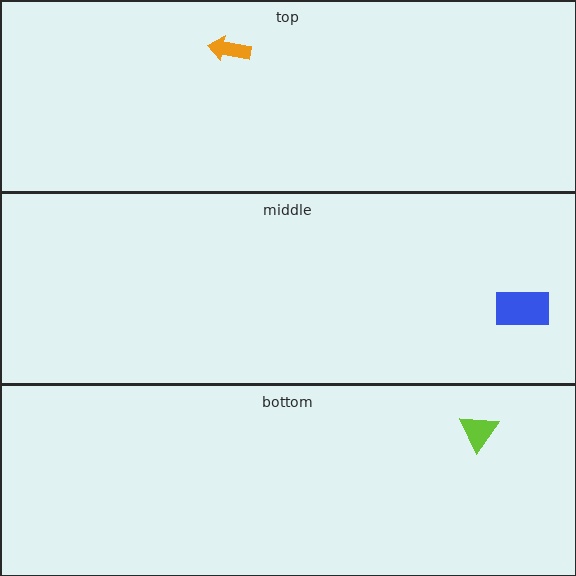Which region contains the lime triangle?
The bottom region.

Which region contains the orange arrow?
The top region.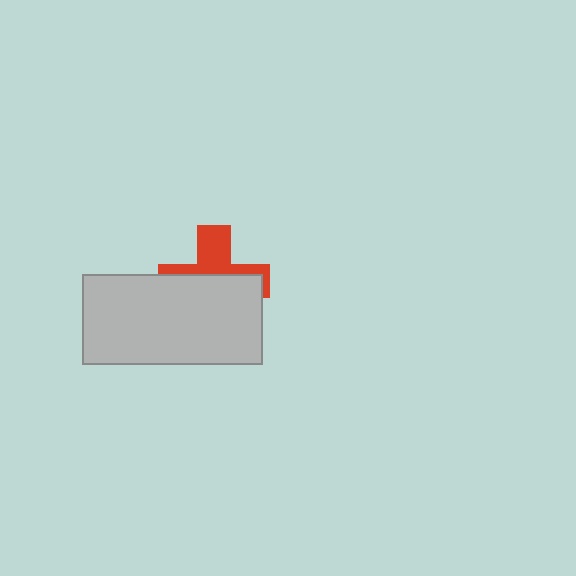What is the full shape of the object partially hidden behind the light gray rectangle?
The partially hidden object is a red cross.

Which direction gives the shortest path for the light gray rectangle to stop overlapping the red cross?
Moving down gives the shortest separation.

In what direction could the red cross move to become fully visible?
The red cross could move up. That would shift it out from behind the light gray rectangle entirely.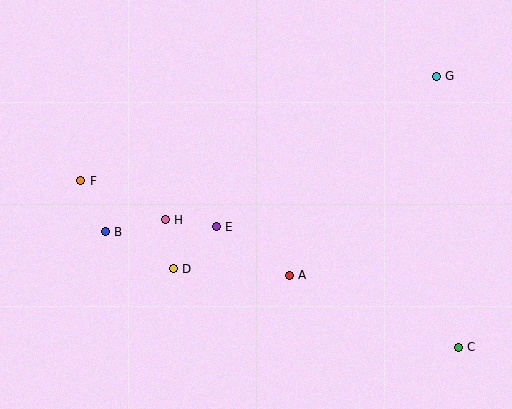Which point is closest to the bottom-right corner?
Point C is closest to the bottom-right corner.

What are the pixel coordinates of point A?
Point A is at (289, 275).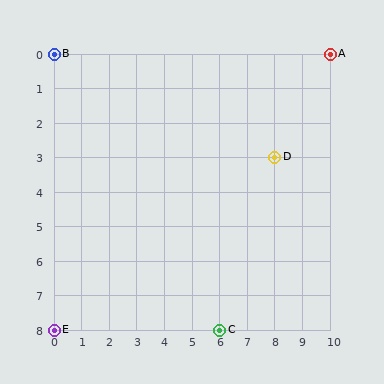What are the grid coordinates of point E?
Point E is at grid coordinates (0, 8).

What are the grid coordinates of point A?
Point A is at grid coordinates (10, 0).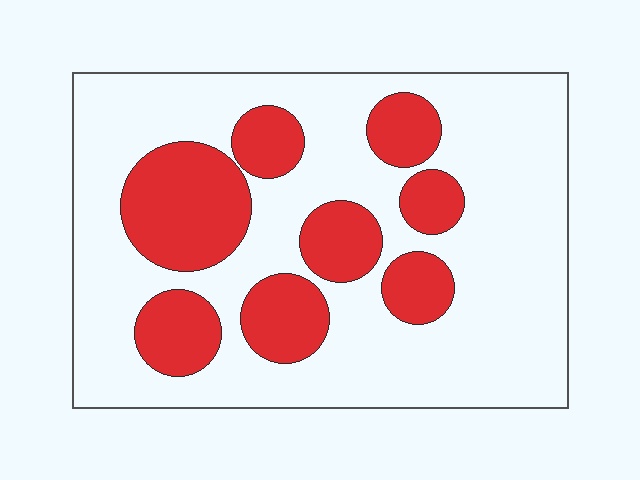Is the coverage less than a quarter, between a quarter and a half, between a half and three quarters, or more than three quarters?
Between a quarter and a half.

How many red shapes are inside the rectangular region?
8.